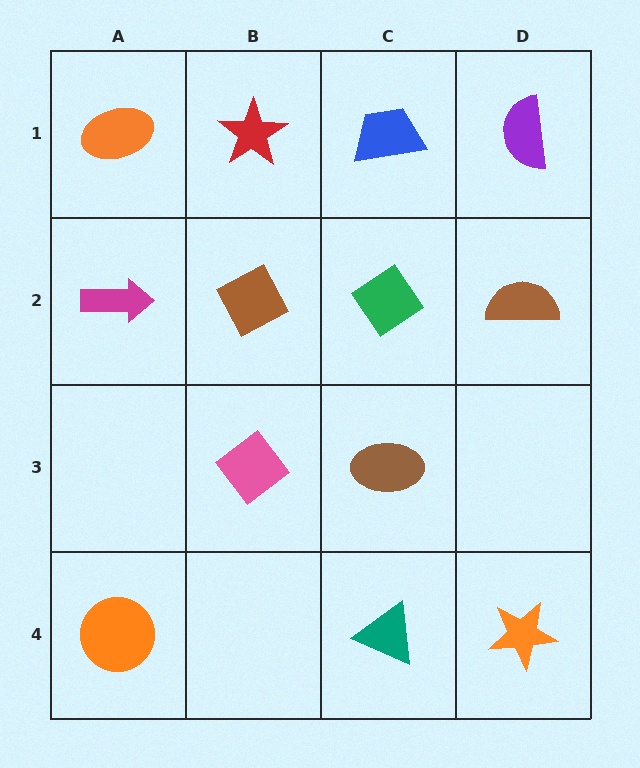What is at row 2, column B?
A brown diamond.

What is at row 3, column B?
A pink diamond.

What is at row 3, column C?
A brown ellipse.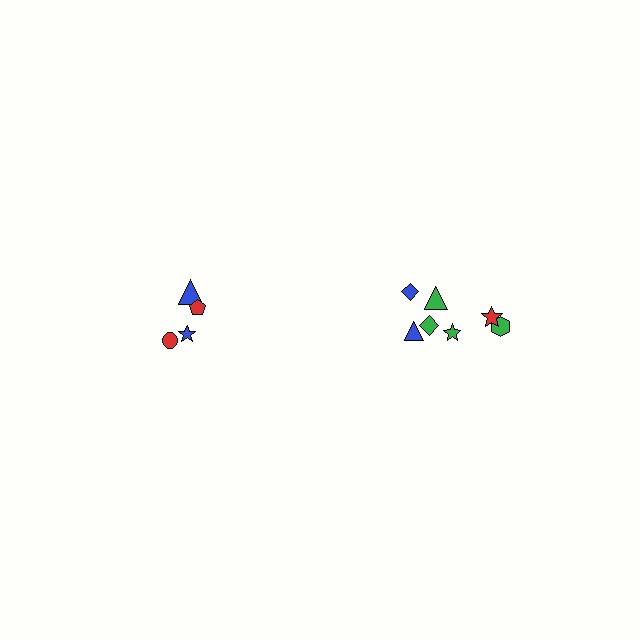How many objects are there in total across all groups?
There are 11 objects.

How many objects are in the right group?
There are 7 objects.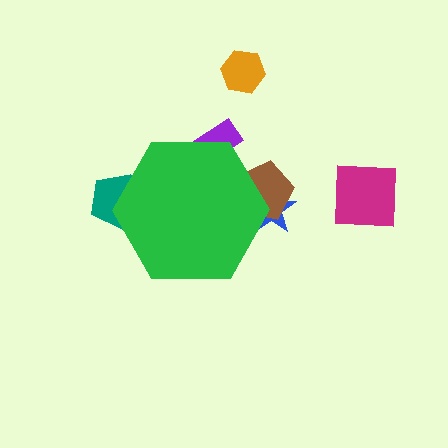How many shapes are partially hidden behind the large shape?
4 shapes are partially hidden.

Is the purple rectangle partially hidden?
Yes, the purple rectangle is partially hidden behind the green hexagon.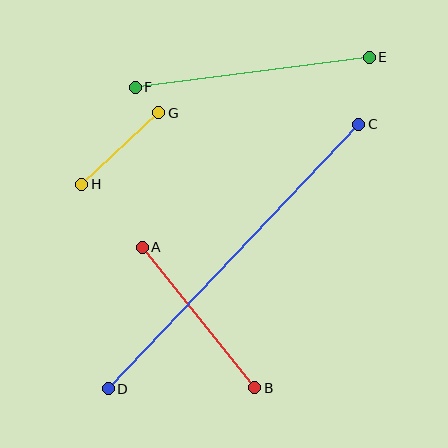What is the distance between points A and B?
The distance is approximately 180 pixels.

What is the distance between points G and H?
The distance is approximately 105 pixels.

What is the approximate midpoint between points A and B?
The midpoint is at approximately (198, 318) pixels.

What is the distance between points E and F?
The distance is approximately 236 pixels.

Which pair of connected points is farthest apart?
Points C and D are farthest apart.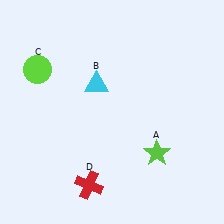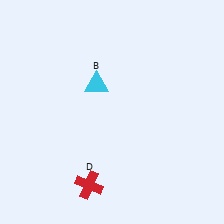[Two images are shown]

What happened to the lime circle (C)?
The lime circle (C) was removed in Image 2. It was in the top-left area of Image 1.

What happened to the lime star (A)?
The lime star (A) was removed in Image 2. It was in the bottom-right area of Image 1.